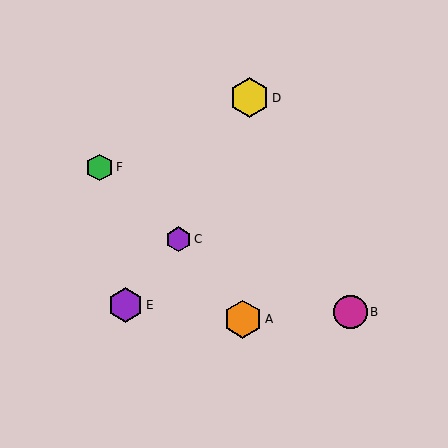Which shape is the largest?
The yellow hexagon (labeled D) is the largest.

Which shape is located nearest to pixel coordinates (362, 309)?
The magenta circle (labeled B) at (351, 312) is nearest to that location.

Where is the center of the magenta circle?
The center of the magenta circle is at (351, 312).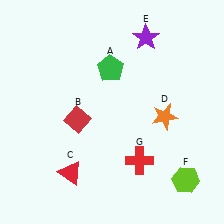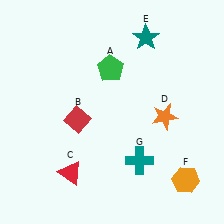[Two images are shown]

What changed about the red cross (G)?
In Image 1, G is red. In Image 2, it changed to teal.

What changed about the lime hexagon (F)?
In Image 1, F is lime. In Image 2, it changed to orange.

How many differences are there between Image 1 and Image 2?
There are 3 differences between the two images.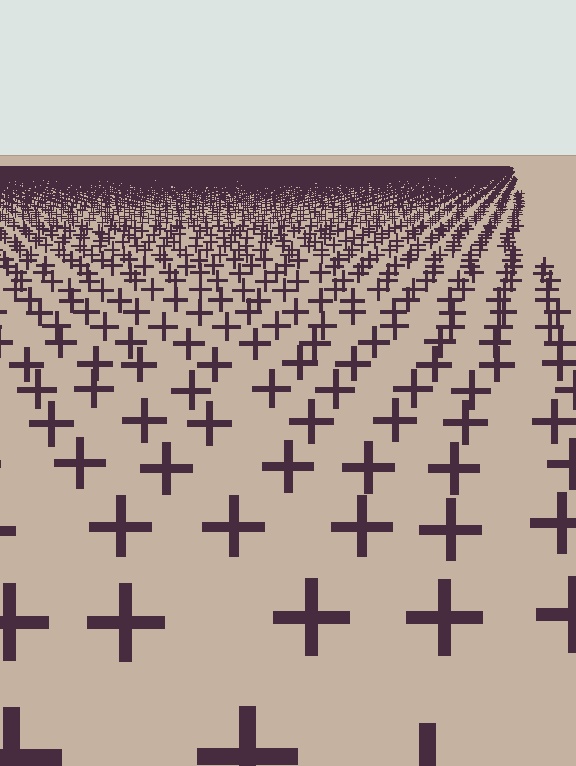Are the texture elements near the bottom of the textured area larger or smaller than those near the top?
Larger. Near the bottom, elements are closer to the viewer and appear at a bigger on-screen size.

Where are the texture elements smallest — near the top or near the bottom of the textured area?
Near the top.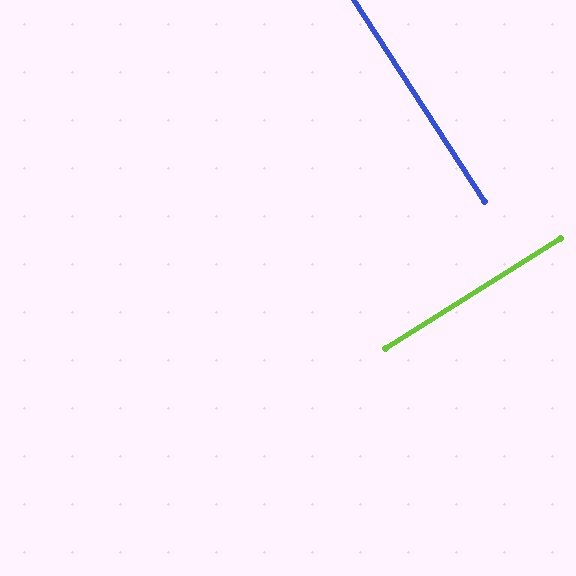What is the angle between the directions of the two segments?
Approximately 89 degrees.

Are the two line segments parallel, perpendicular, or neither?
Perpendicular — they meet at approximately 89°.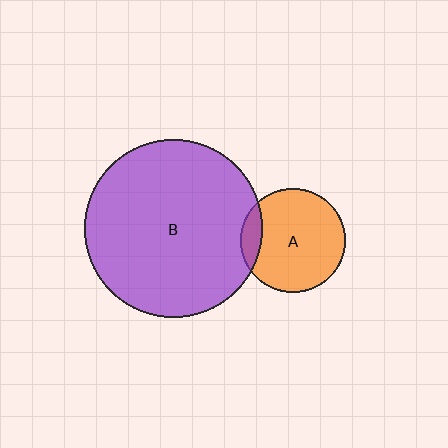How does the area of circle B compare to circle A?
Approximately 2.9 times.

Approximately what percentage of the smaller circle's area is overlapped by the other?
Approximately 10%.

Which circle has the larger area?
Circle B (purple).